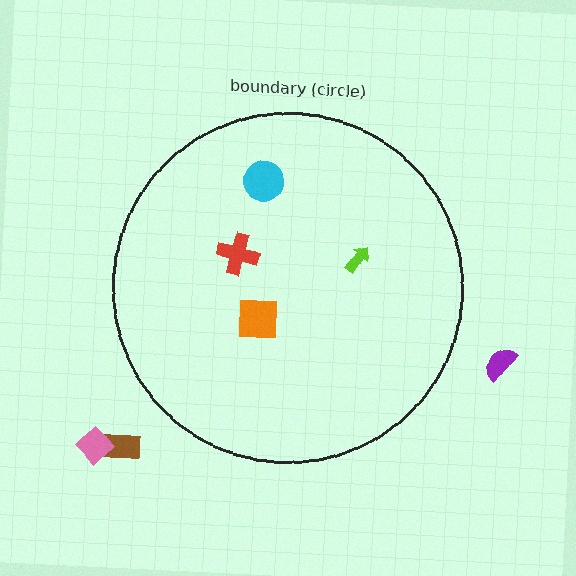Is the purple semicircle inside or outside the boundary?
Outside.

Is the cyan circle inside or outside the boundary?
Inside.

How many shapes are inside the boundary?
4 inside, 3 outside.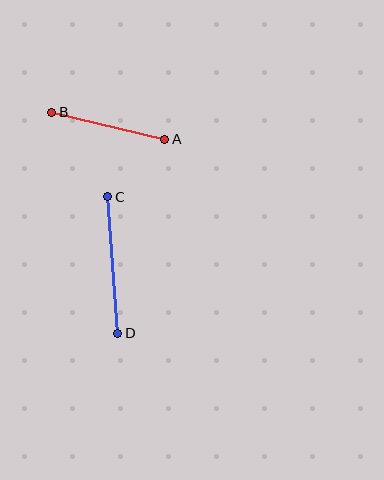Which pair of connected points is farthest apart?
Points C and D are farthest apart.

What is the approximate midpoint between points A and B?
The midpoint is at approximately (108, 126) pixels.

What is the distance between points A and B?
The distance is approximately 116 pixels.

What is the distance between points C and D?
The distance is approximately 137 pixels.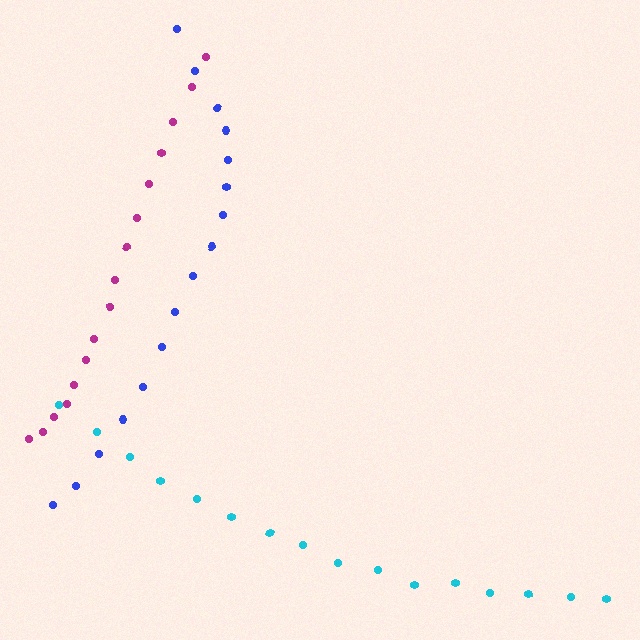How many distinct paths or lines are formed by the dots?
There are 3 distinct paths.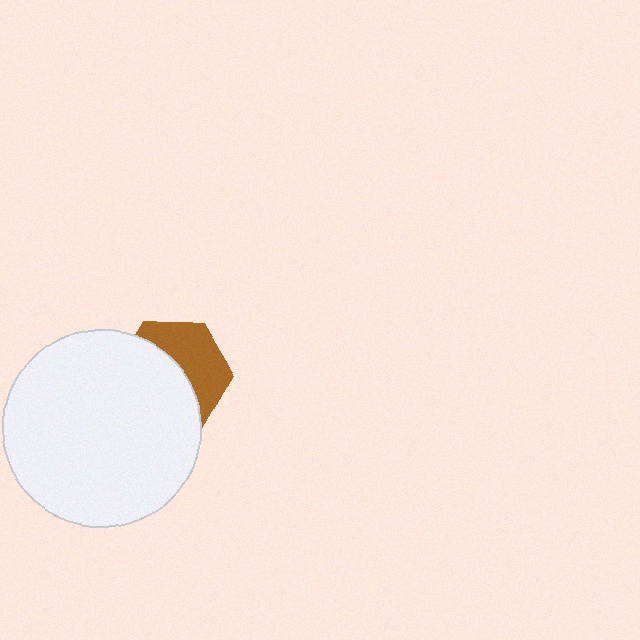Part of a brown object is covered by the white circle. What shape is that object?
It is a hexagon.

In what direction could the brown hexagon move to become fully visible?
The brown hexagon could move toward the upper-right. That would shift it out from behind the white circle entirely.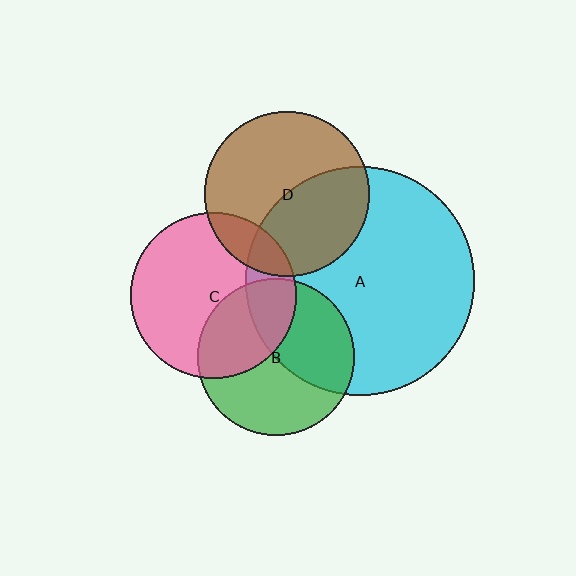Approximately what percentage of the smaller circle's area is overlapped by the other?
Approximately 45%.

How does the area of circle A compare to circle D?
Approximately 1.9 times.